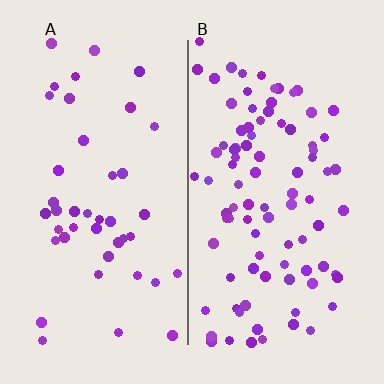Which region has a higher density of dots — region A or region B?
B (the right).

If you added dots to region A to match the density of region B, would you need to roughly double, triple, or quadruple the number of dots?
Approximately double.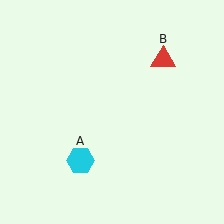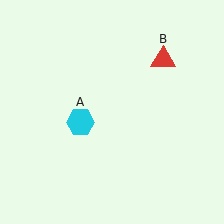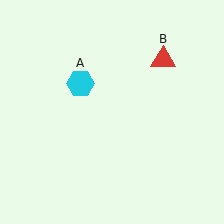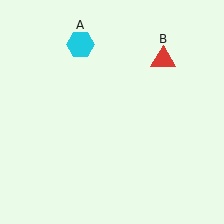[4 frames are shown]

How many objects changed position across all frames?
1 object changed position: cyan hexagon (object A).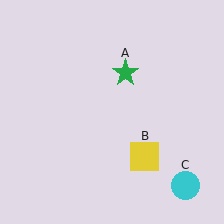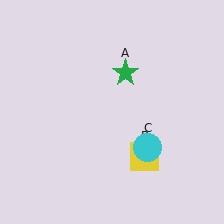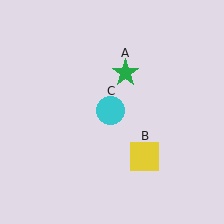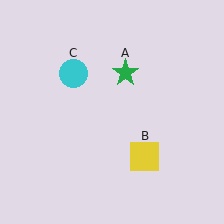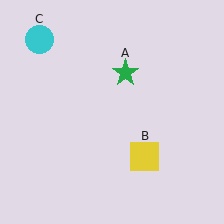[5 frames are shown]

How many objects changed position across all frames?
1 object changed position: cyan circle (object C).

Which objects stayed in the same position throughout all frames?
Green star (object A) and yellow square (object B) remained stationary.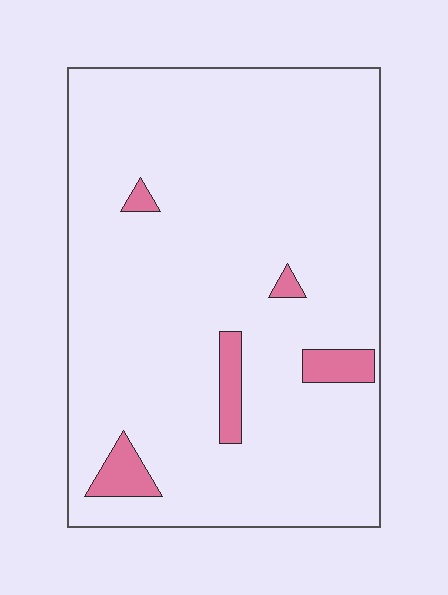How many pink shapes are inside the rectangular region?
5.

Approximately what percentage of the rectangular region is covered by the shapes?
Approximately 5%.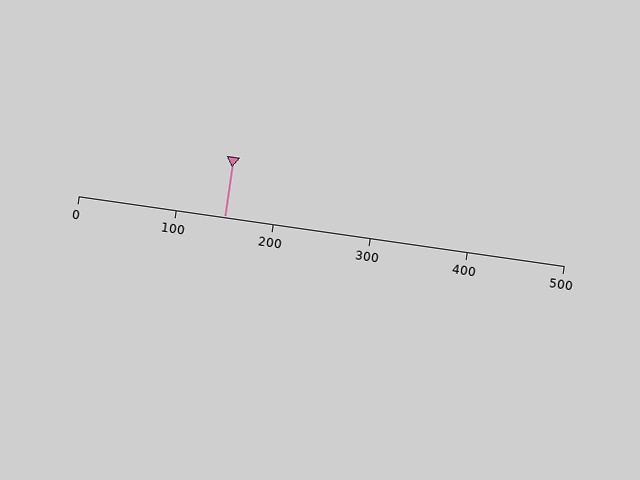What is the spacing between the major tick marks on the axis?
The major ticks are spaced 100 apart.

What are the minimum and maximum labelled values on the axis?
The axis runs from 0 to 500.